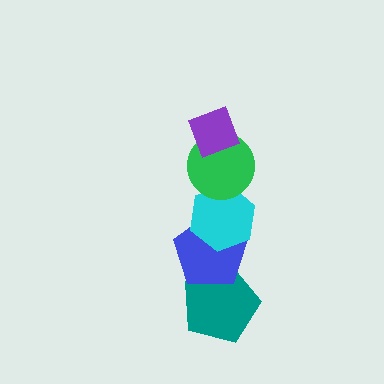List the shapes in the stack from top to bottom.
From top to bottom: the purple diamond, the green circle, the cyan hexagon, the blue pentagon, the teal pentagon.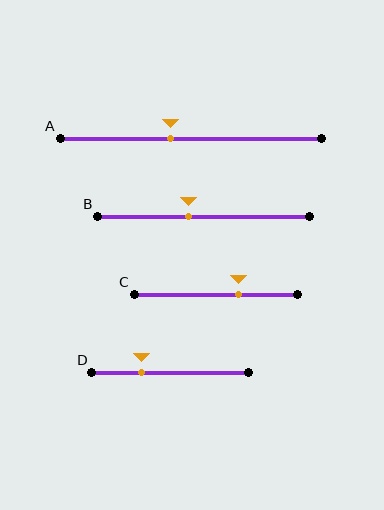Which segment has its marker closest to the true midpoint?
Segment B has its marker closest to the true midpoint.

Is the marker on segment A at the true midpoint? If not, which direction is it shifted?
No, the marker on segment A is shifted to the left by about 8% of the segment length.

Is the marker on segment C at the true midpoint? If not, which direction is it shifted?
No, the marker on segment C is shifted to the right by about 14% of the segment length.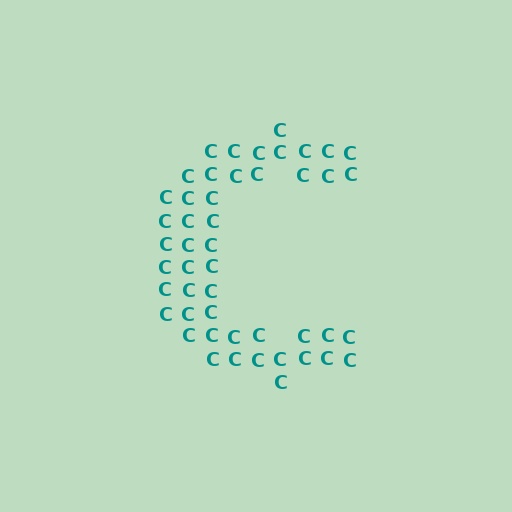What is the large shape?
The large shape is the letter C.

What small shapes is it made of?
It is made of small letter C's.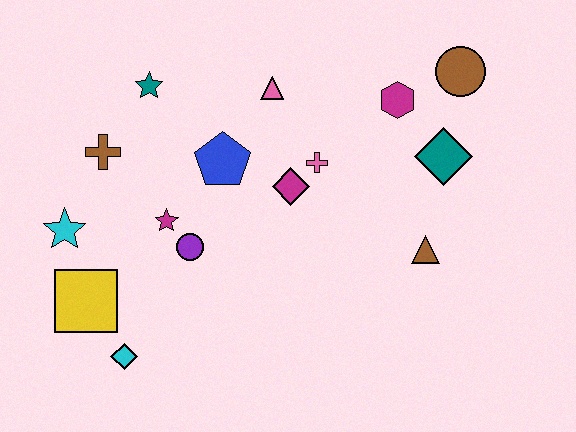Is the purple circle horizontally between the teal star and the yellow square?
No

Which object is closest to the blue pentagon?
The magenta diamond is closest to the blue pentagon.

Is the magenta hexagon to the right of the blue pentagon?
Yes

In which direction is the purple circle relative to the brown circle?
The purple circle is to the left of the brown circle.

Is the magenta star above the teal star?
No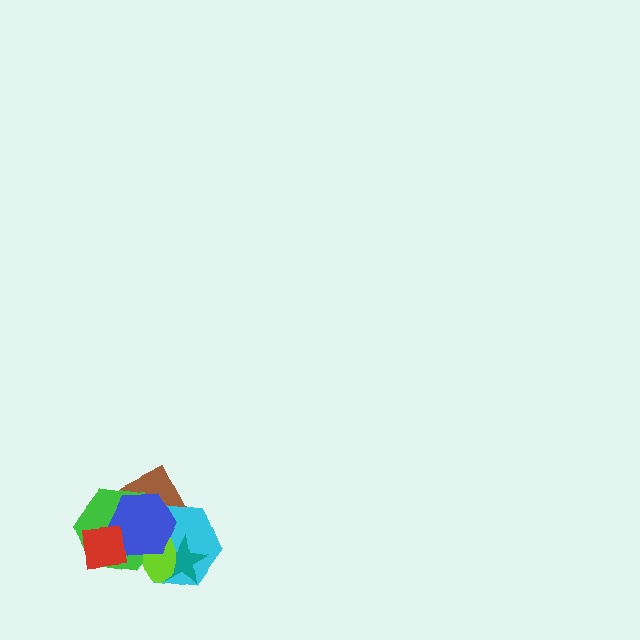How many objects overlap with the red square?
2 objects overlap with the red square.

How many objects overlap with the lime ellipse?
5 objects overlap with the lime ellipse.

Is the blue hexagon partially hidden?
Yes, it is partially covered by another shape.